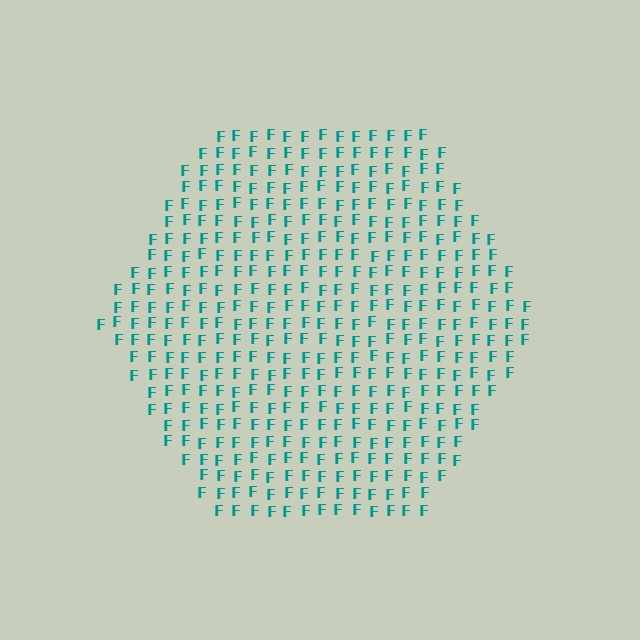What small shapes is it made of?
It is made of small letter F's.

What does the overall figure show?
The overall figure shows a hexagon.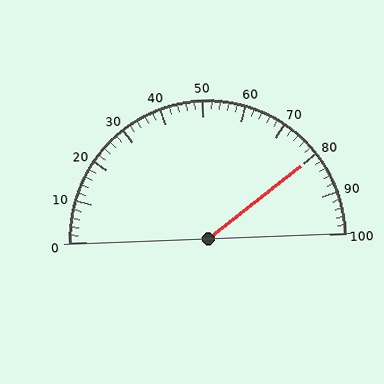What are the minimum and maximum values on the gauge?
The gauge ranges from 0 to 100.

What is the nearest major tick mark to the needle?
The nearest major tick mark is 80.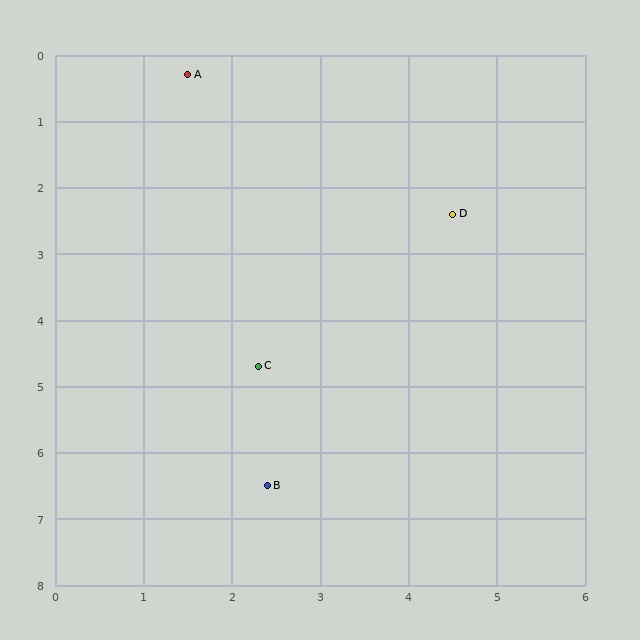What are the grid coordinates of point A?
Point A is at approximately (1.5, 0.3).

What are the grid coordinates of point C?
Point C is at approximately (2.3, 4.7).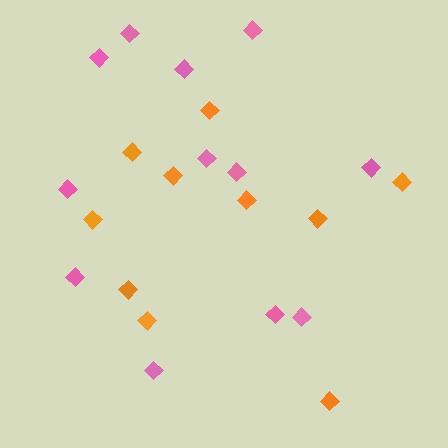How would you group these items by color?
There are 2 groups: one group of pink diamonds (12) and one group of orange diamonds (10).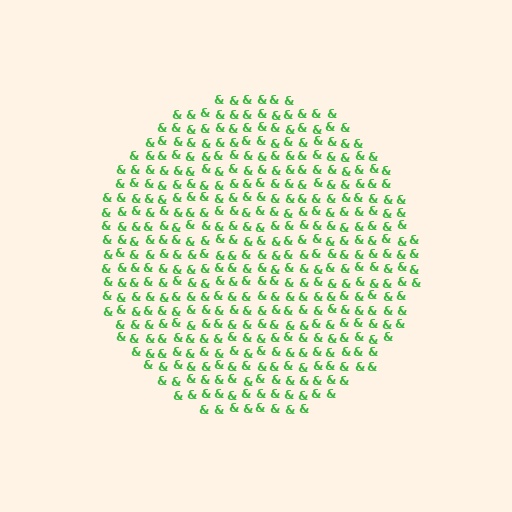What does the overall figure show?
The overall figure shows a circle.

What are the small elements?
The small elements are ampersands.